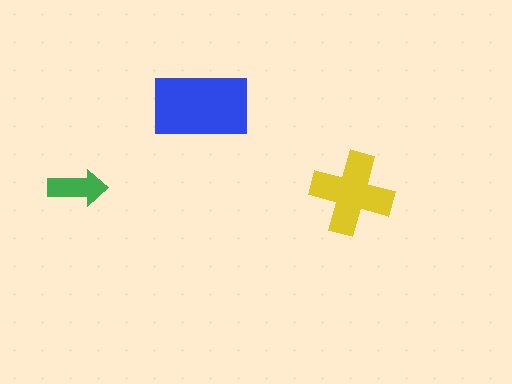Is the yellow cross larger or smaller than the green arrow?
Larger.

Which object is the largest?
The blue rectangle.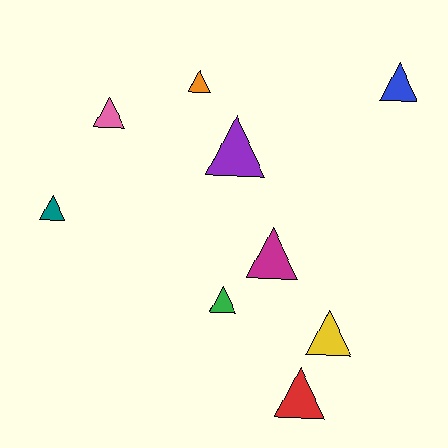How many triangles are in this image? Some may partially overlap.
There are 9 triangles.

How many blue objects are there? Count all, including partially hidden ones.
There is 1 blue object.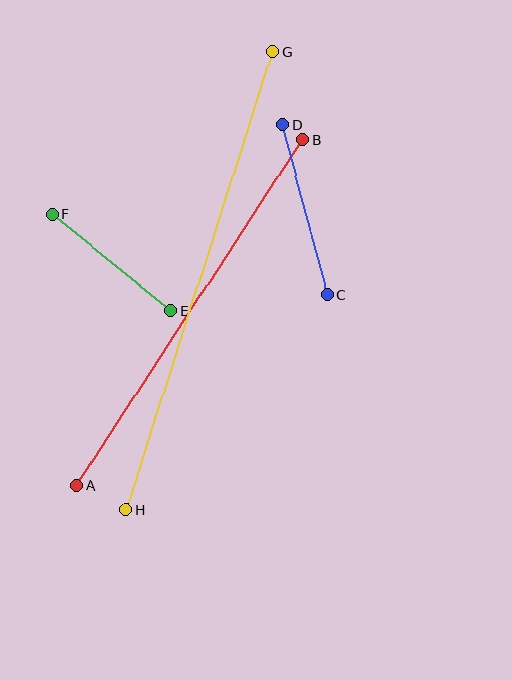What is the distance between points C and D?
The distance is approximately 175 pixels.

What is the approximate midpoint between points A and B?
The midpoint is at approximately (190, 313) pixels.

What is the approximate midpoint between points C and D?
The midpoint is at approximately (305, 210) pixels.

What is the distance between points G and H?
The distance is approximately 481 pixels.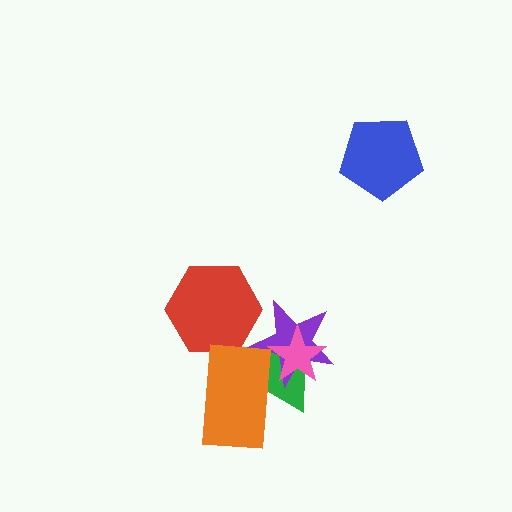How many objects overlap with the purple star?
3 objects overlap with the purple star.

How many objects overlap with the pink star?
2 objects overlap with the pink star.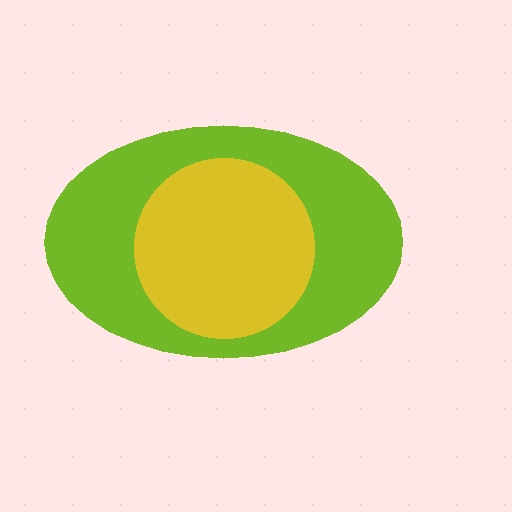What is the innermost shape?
The yellow circle.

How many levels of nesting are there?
2.